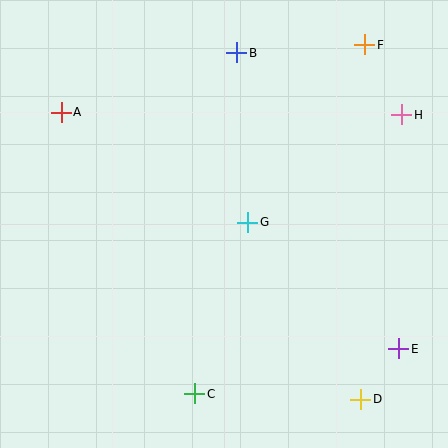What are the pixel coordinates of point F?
Point F is at (365, 45).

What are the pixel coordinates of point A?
Point A is at (61, 112).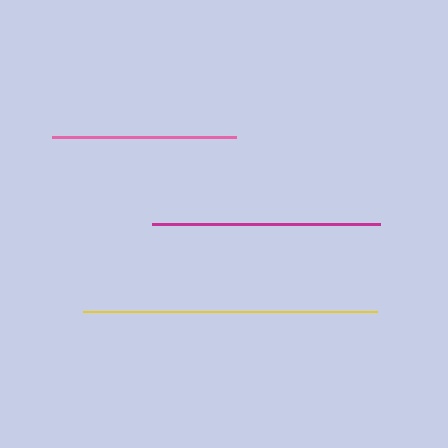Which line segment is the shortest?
The pink line is the shortest at approximately 184 pixels.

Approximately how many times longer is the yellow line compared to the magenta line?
The yellow line is approximately 1.3 times the length of the magenta line.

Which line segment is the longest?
The yellow line is the longest at approximately 295 pixels.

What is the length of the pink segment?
The pink segment is approximately 184 pixels long.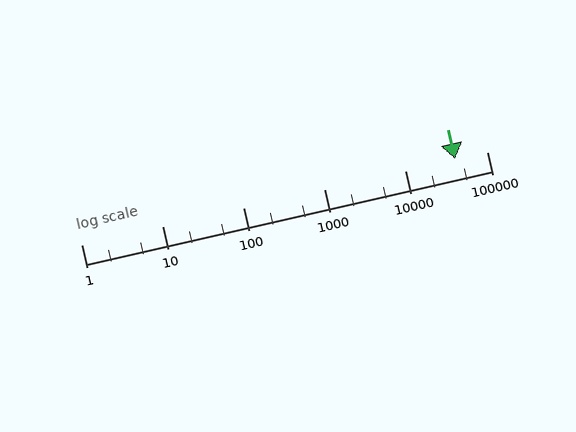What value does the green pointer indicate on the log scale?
The pointer indicates approximately 41000.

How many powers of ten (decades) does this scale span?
The scale spans 5 decades, from 1 to 100000.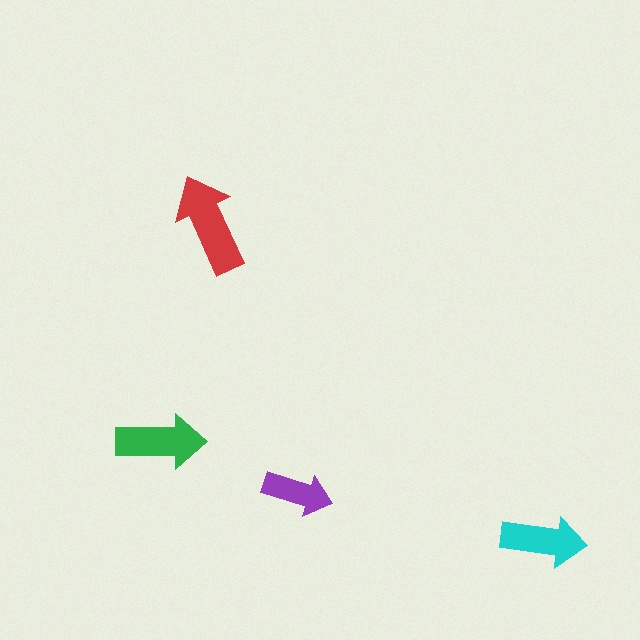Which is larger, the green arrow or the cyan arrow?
The green one.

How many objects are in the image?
There are 4 objects in the image.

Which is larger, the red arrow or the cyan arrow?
The red one.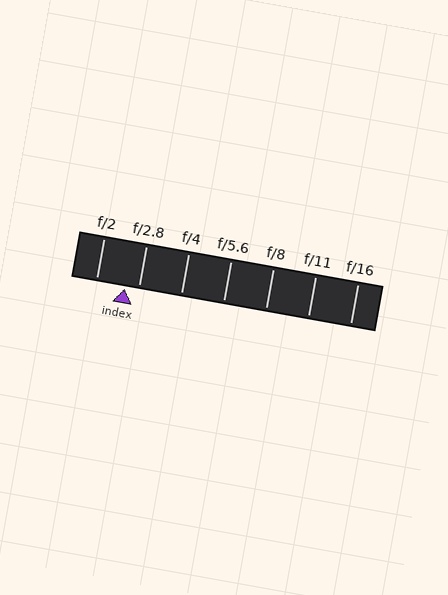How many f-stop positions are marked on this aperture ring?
There are 7 f-stop positions marked.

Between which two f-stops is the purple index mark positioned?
The index mark is between f/2 and f/2.8.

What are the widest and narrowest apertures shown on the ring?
The widest aperture shown is f/2 and the narrowest is f/16.